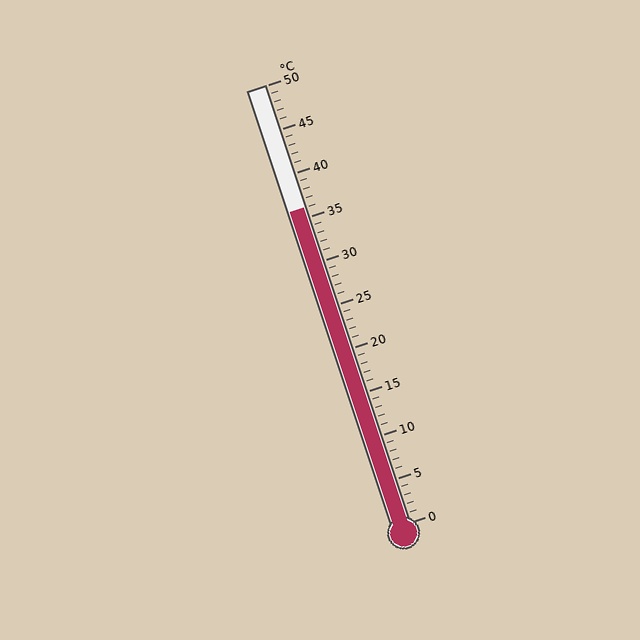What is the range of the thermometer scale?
The thermometer scale ranges from 0°C to 50°C.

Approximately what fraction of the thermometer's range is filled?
The thermometer is filled to approximately 70% of its range.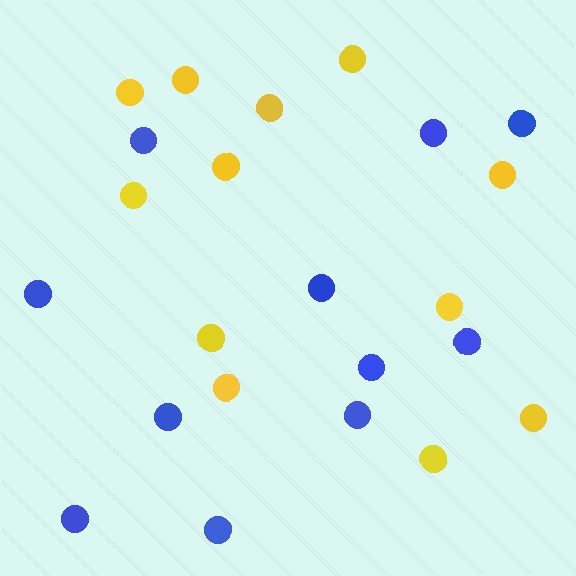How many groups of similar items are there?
There are 2 groups: one group of yellow circles (12) and one group of blue circles (11).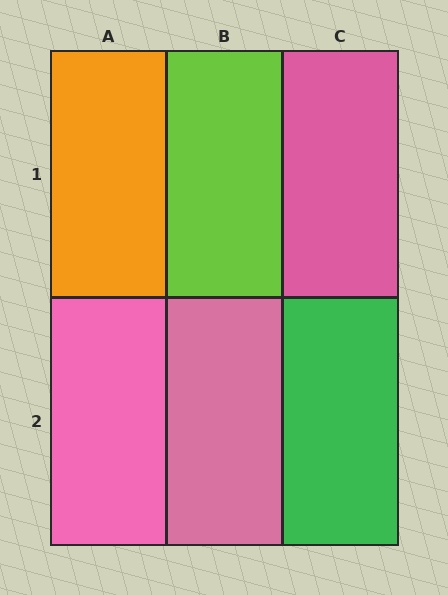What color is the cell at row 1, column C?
Pink.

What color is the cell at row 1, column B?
Lime.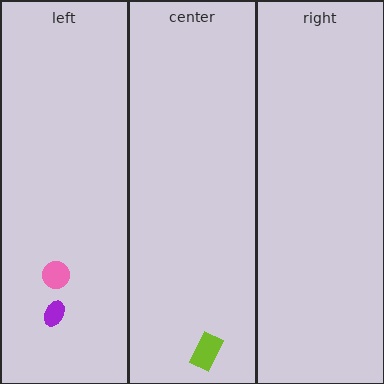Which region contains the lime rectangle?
The center region.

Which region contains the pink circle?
The left region.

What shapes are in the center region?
The lime rectangle.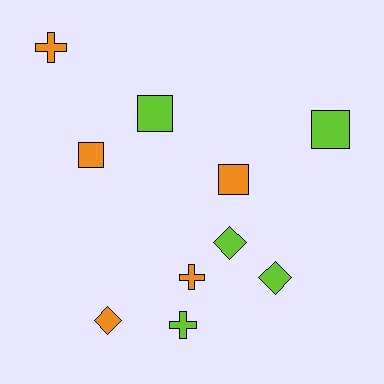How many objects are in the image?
There are 10 objects.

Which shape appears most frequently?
Square, with 4 objects.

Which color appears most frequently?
Lime, with 5 objects.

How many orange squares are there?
There are 2 orange squares.